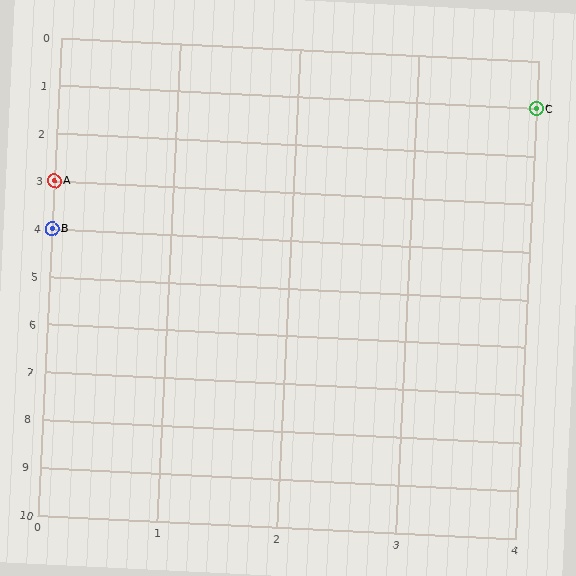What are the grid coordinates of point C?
Point C is at grid coordinates (4, 1).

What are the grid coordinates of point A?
Point A is at grid coordinates (0, 3).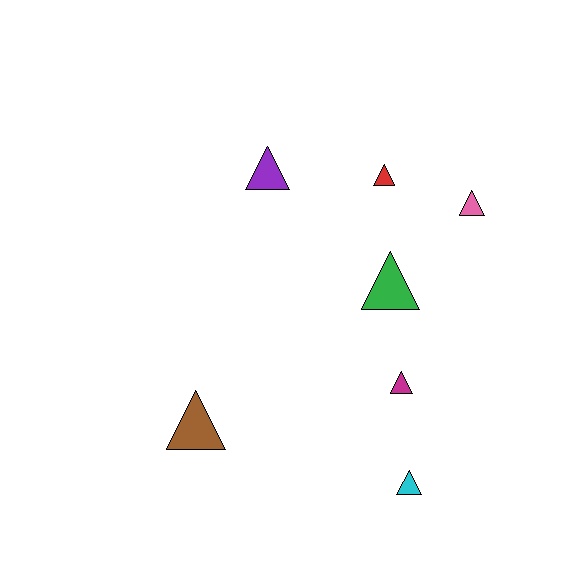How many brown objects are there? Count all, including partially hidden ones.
There is 1 brown object.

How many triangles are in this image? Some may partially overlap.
There are 7 triangles.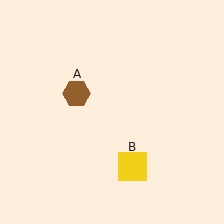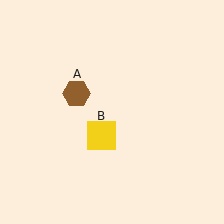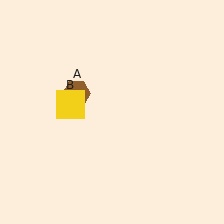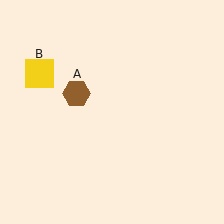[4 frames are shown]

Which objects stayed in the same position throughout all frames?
Brown hexagon (object A) remained stationary.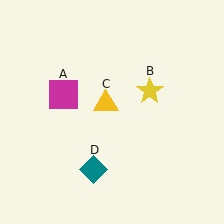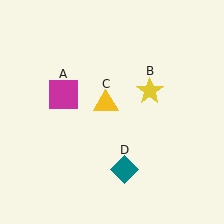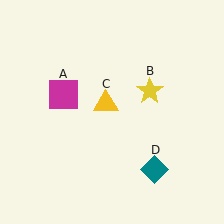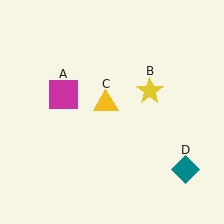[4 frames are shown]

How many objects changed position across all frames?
1 object changed position: teal diamond (object D).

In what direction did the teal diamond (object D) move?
The teal diamond (object D) moved right.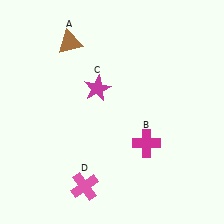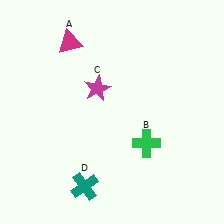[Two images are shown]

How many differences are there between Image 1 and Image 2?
There are 3 differences between the two images.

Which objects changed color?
A changed from brown to magenta. B changed from magenta to green. D changed from pink to teal.